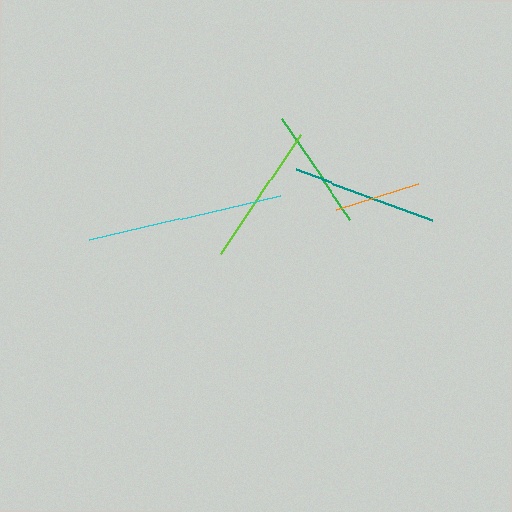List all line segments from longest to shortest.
From longest to shortest: cyan, teal, lime, green, orange.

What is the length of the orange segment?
The orange segment is approximately 86 pixels long.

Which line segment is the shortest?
The orange line is the shortest at approximately 86 pixels.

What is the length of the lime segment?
The lime segment is approximately 143 pixels long.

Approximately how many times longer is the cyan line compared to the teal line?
The cyan line is approximately 1.3 times the length of the teal line.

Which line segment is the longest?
The cyan line is the longest at approximately 196 pixels.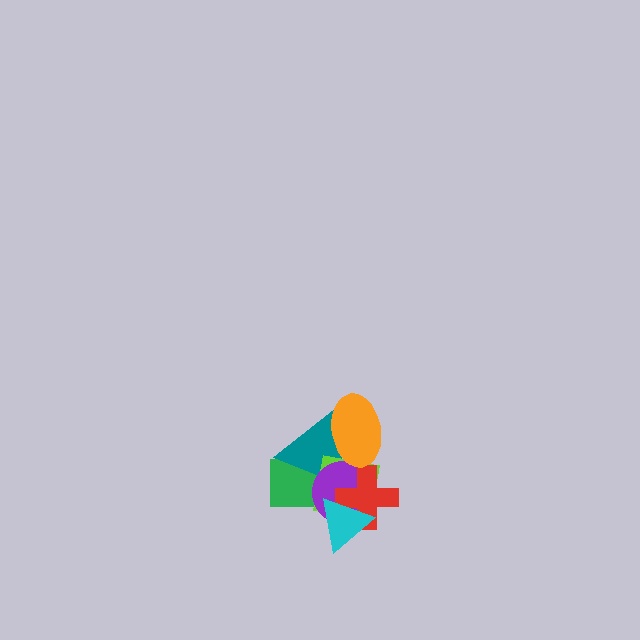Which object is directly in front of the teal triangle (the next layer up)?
The lime square is directly in front of the teal triangle.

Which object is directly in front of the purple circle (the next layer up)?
The red cross is directly in front of the purple circle.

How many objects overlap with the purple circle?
5 objects overlap with the purple circle.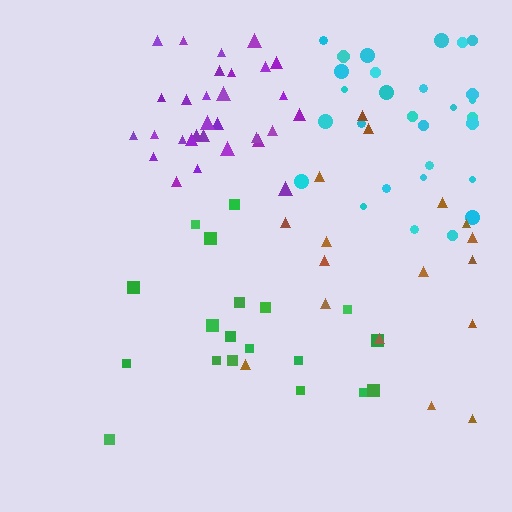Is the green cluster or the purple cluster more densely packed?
Purple.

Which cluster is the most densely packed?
Purple.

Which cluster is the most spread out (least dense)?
Brown.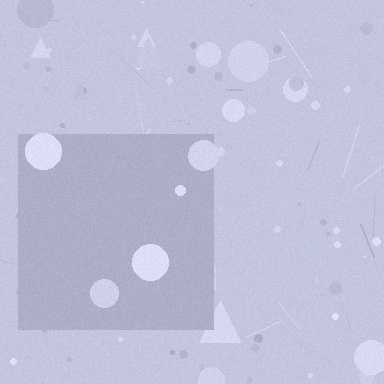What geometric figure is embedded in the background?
A square is embedded in the background.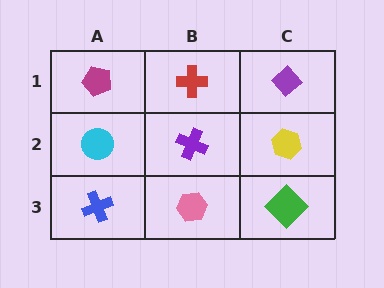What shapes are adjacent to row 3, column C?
A yellow hexagon (row 2, column C), a pink hexagon (row 3, column B).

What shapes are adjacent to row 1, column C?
A yellow hexagon (row 2, column C), a red cross (row 1, column B).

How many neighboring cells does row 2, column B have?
4.